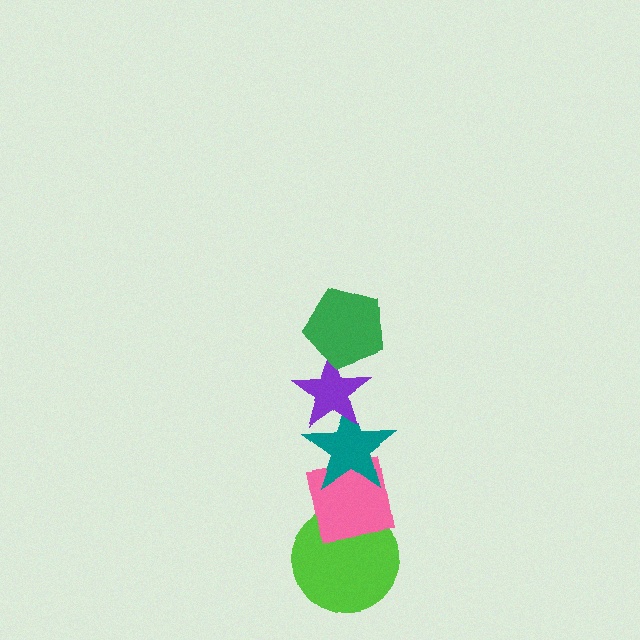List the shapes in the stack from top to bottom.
From top to bottom: the green pentagon, the purple star, the teal star, the pink square, the lime circle.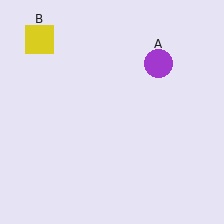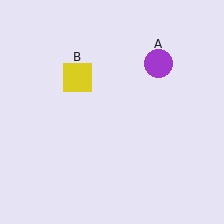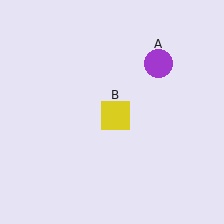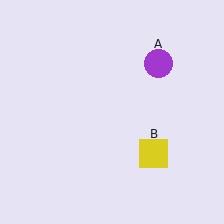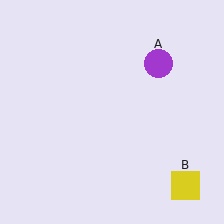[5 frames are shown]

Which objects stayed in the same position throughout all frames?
Purple circle (object A) remained stationary.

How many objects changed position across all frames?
1 object changed position: yellow square (object B).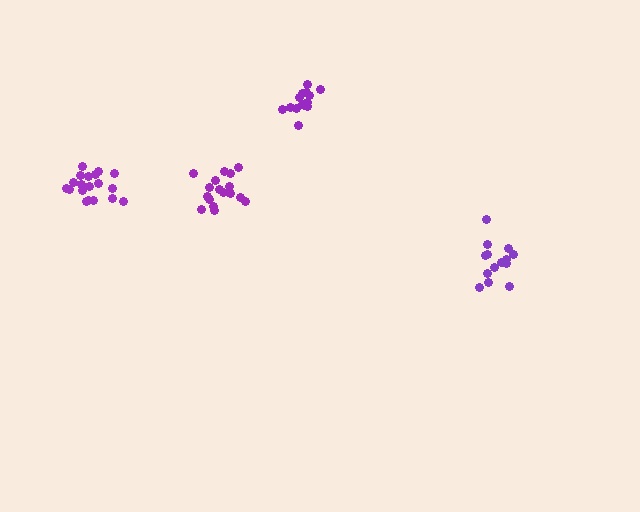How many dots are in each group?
Group 1: 17 dots, Group 2: 14 dots, Group 3: 14 dots, Group 4: 19 dots (64 total).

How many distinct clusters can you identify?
There are 4 distinct clusters.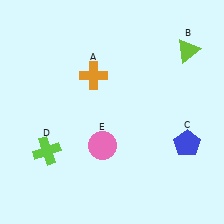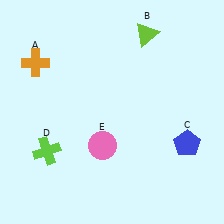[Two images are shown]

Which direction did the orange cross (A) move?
The orange cross (A) moved left.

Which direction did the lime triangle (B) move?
The lime triangle (B) moved left.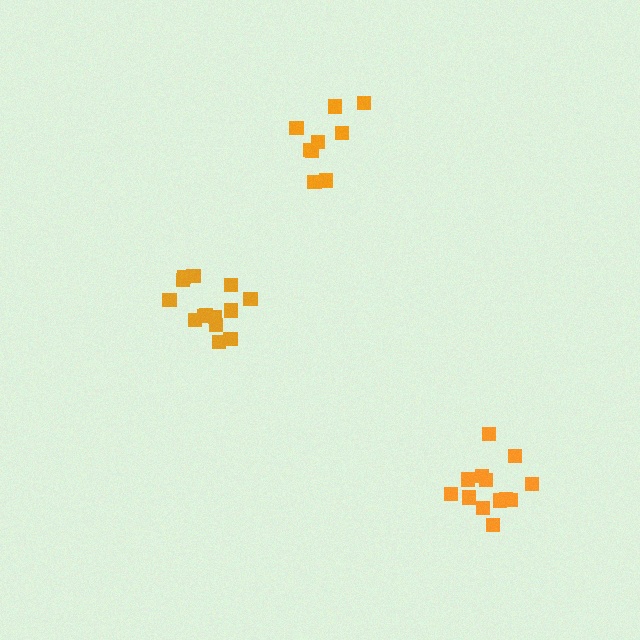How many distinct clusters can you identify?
There are 3 distinct clusters.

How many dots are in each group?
Group 1: 13 dots, Group 2: 14 dots, Group 3: 9 dots (36 total).